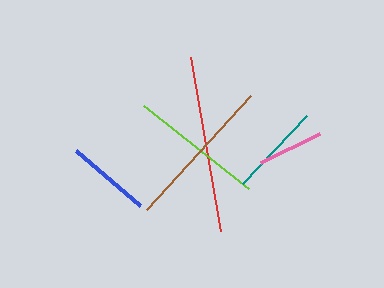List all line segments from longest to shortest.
From longest to shortest: red, brown, lime, teal, blue, pink.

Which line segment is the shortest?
The pink line is the shortest at approximately 65 pixels.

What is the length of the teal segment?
The teal segment is approximately 94 pixels long.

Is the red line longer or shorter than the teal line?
The red line is longer than the teal line.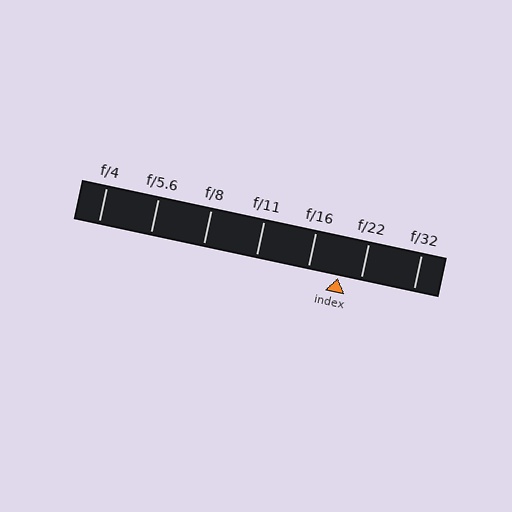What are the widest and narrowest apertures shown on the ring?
The widest aperture shown is f/4 and the narrowest is f/32.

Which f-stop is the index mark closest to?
The index mark is closest to f/22.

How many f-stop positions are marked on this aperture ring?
There are 7 f-stop positions marked.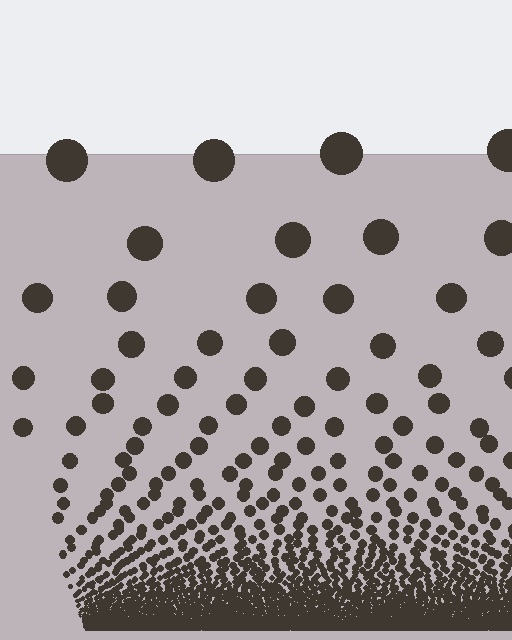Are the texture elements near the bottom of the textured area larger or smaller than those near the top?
Smaller. The gradient is inverted — elements near the bottom are smaller and denser.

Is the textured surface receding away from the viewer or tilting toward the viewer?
The surface appears to tilt toward the viewer. Texture elements get larger and sparser toward the top.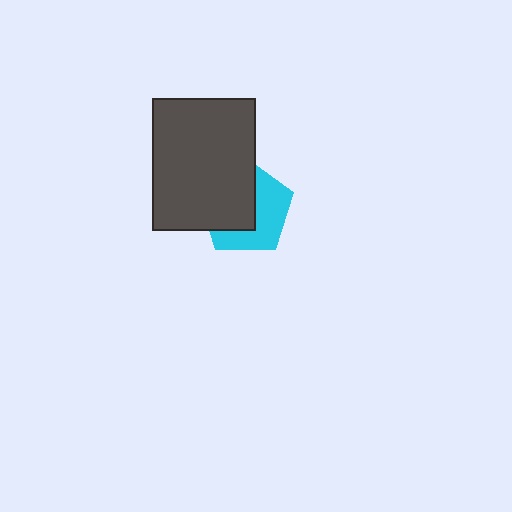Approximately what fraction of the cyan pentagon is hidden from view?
Roughly 52% of the cyan pentagon is hidden behind the dark gray rectangle.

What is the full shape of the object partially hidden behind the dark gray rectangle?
The partially hidden object is a cyan pentagon.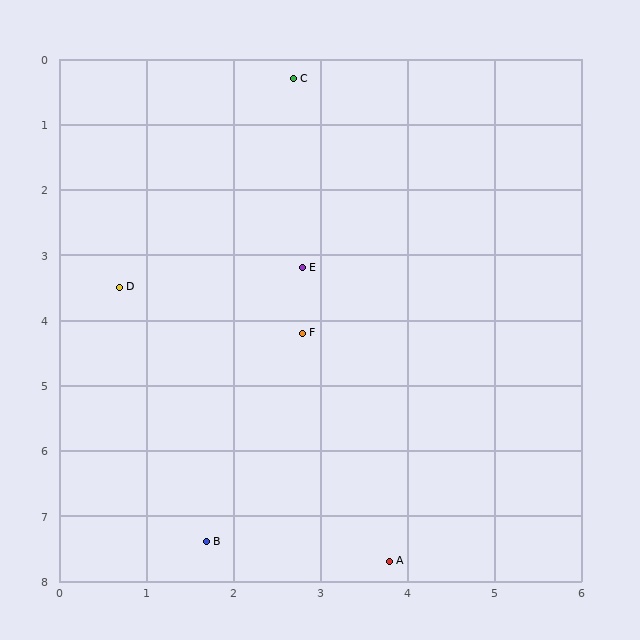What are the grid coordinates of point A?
Point A is at approximately (3.8, 7.7).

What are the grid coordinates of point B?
Point B is at approximately (1.7, 7.4).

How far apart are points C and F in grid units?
Points C and F are about 3.9 grid units apart.